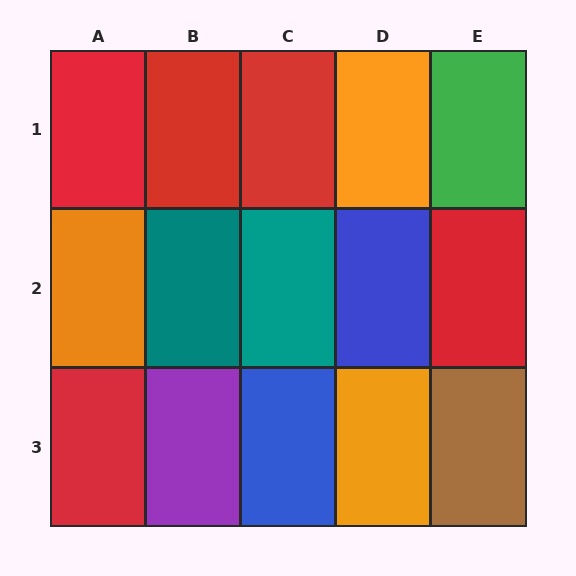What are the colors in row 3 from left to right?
Red, purple, blue, orange, brown.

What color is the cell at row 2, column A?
Orange.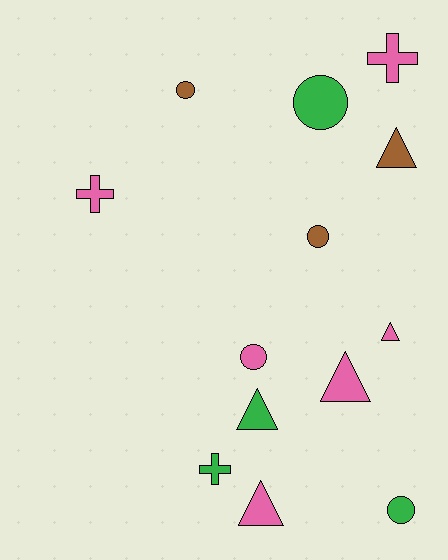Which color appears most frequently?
Pink, with 6 objects.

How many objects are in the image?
There are 13 objects.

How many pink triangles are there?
There are 3 pink triangles.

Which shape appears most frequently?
Circle, with 5 objects.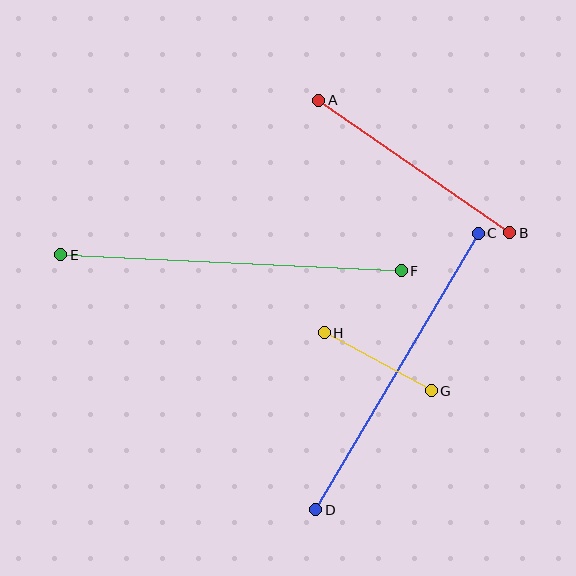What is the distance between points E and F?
The distance is approximately 341 pixels.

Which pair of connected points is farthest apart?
Points E and F are farthest apart.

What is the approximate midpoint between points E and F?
The midpoint is at approximately (231, 263) pixels.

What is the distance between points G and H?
The distance is approximately 122 pixels.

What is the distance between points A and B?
The distance is approximately 232 pixels.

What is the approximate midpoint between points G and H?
The midpoint is at approximately (378, 362) pixels.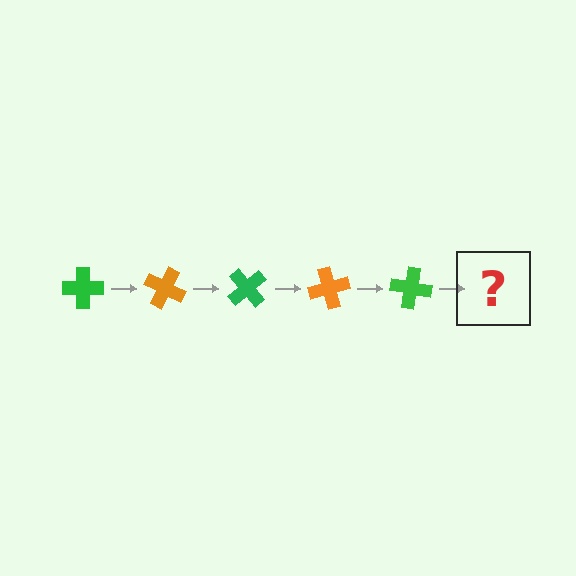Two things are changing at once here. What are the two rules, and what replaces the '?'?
The two rules are that it rotates 25 degrees each step and the color cycles through green and orange. The '?' should be an orange cross, rotated 125 degrees from the start.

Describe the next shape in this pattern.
It should be an orange cross, rotated 125 degrees from the start.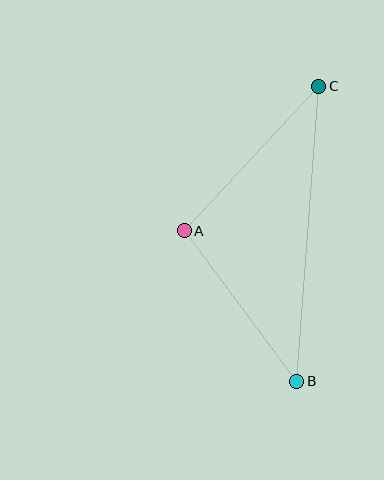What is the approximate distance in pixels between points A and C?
The distance between A and C is approximately 197 pixels.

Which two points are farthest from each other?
Points B and C are farthest from each other.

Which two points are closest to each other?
Points A and B are closest to each other.